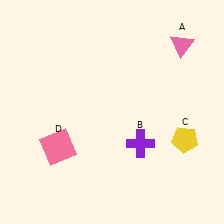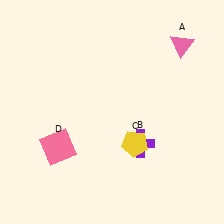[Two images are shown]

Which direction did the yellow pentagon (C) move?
The yellow pentagon (C) moved left.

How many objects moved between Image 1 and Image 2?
1 object moved between the two images.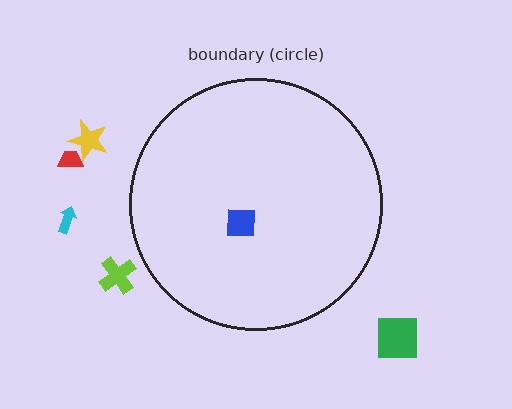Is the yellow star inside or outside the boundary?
Outside.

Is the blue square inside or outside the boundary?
Inside.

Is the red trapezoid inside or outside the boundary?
Outside.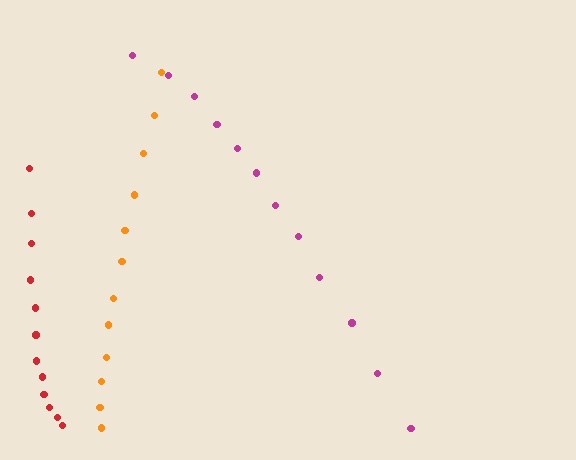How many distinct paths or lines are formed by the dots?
There are 3 distinct paths.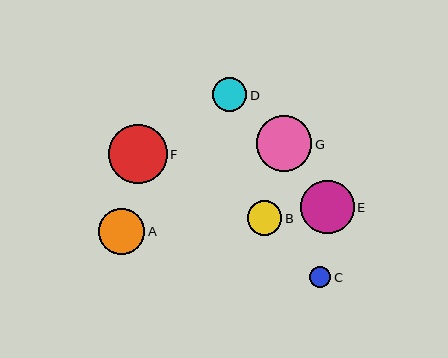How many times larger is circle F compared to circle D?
Circle F is approximately 1.8 times the size of circle D.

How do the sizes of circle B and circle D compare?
Circle B and circle D are approximately the same size.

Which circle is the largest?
Circle F is the largest with a size of approximately 59 pixels.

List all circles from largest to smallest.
From largest to smallest: F, G, E, A, B, D, C.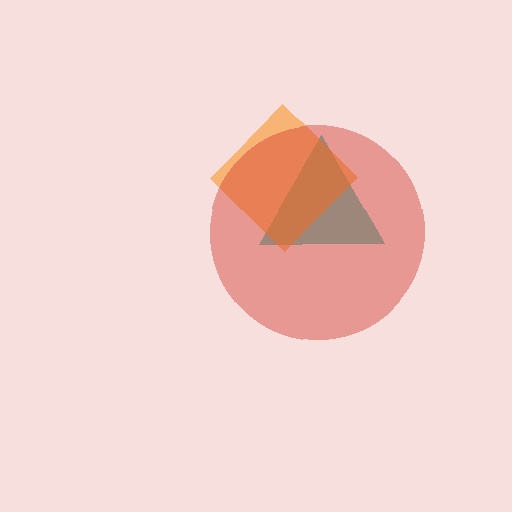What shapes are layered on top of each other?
The layered shapes are: a teal triangle, an orange diamond, a red circle.